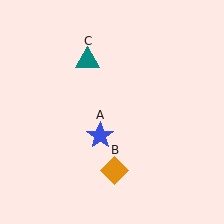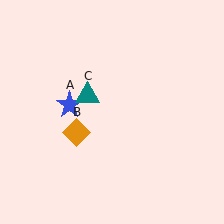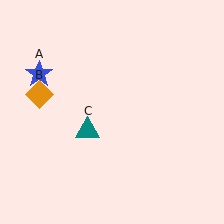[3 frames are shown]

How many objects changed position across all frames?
3 objects changed position: blue star (object A), orange diamond (object B), teal triangle (object C).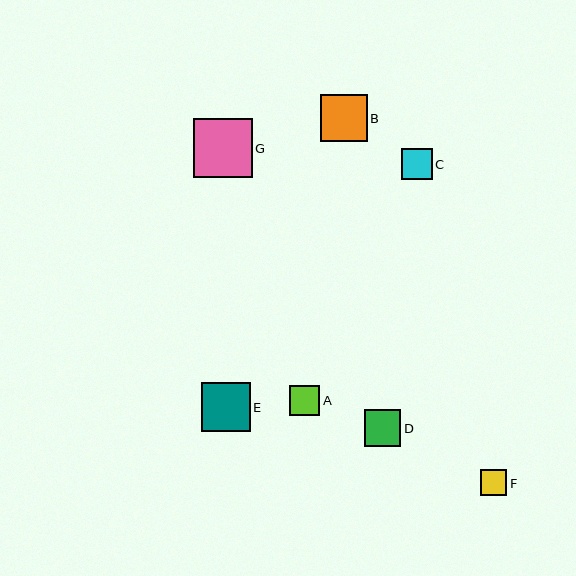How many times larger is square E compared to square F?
Square E is approximately 1.8 times the size of square F.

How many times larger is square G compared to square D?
Square G is approximately 1.6 times the size of square D.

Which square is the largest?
Square G is the largest with a size of approximately 59 pixels.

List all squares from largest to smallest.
From largest to smallest: G, E, B, D, C, A, F.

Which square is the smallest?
Square F is the smallest with a size of approximately 27 pixels.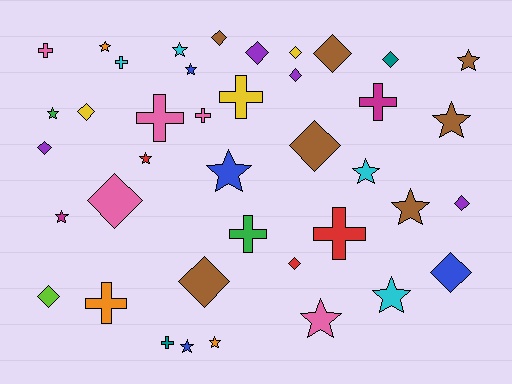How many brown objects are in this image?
There are 7 brown objects.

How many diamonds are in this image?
There are 15 diamonds.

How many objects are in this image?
There are 40 objects.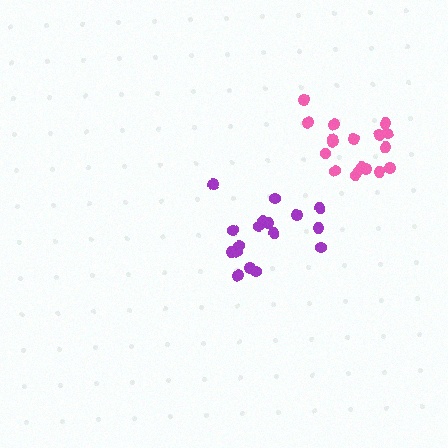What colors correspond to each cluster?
The clusters are colored: purple, pink.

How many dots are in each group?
Group 1: 17 dots, Group 2: 18 dots (35 total).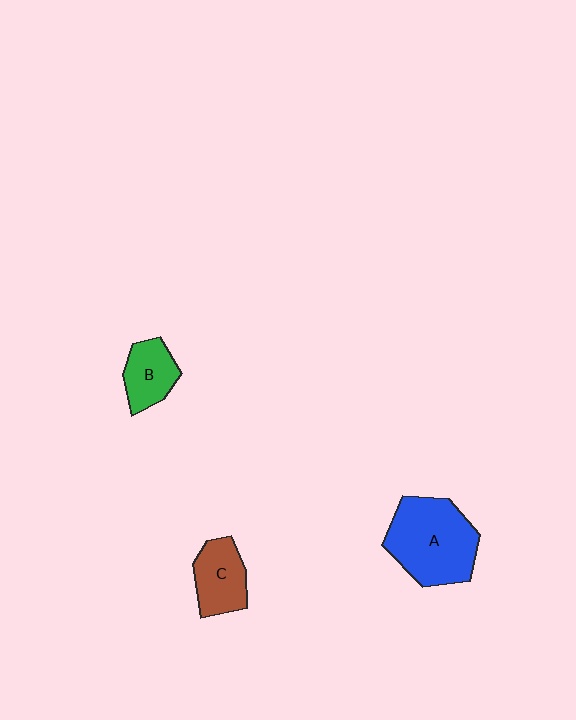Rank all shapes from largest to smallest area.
From largest to smallest: A (blue), C (brown), B (green).